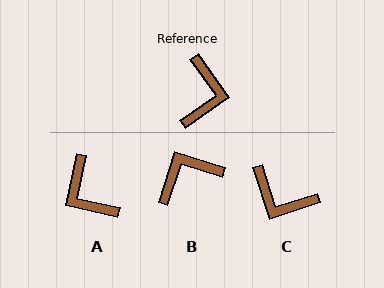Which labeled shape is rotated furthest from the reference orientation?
A, about 138 degrees away.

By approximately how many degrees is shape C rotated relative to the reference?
Approximately 108 degrees clockwise.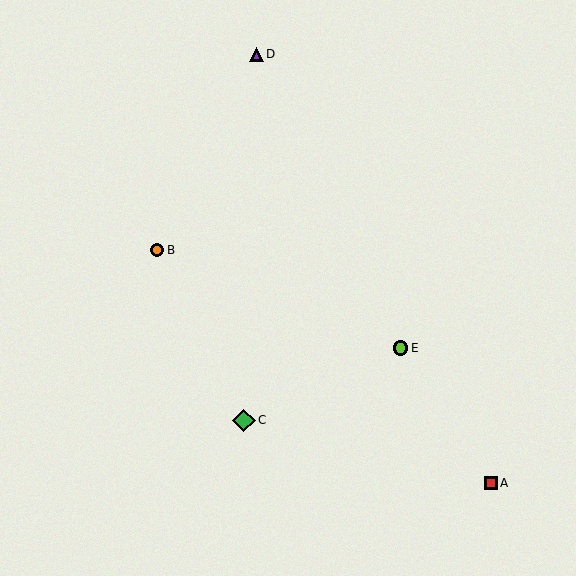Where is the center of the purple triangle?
The center of the purple triangle is at (256, 54).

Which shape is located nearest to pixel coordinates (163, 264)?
The orange circle (labeled B) at (157, 250) is nearest to that location.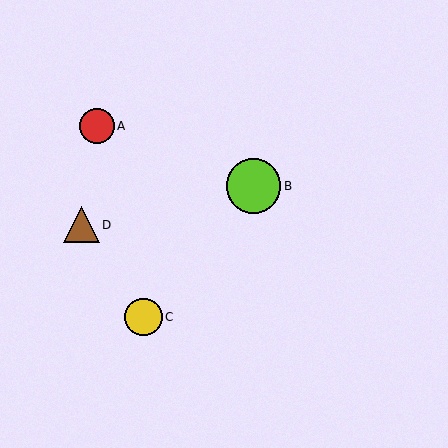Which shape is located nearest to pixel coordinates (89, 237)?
The brown triangle (labeled D) at (81, 225) is nearest to that location.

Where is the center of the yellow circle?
The center of the yellow circle is at (144, 317).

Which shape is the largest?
The lime circle (labeled B) is the largest.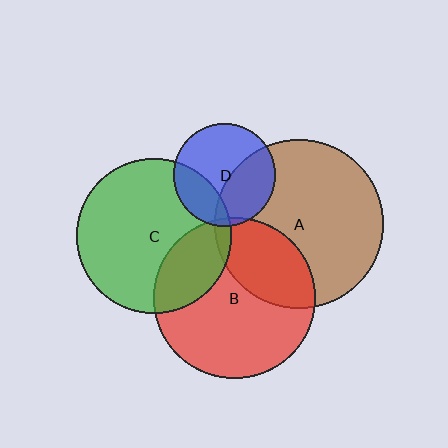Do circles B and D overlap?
Yes.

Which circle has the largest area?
Circle A (brown).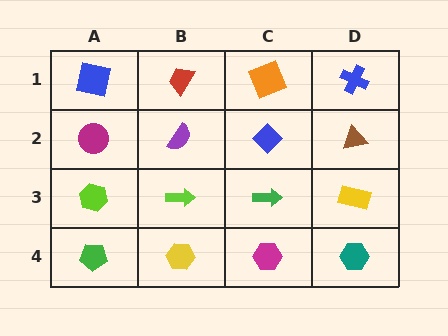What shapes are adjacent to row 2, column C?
An orange square (row 1, column C), a green arrow (row 3, column C), a purple semicircle (row 2, column B), a brown triangle (row 2, column D).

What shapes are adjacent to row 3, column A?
A magenta circle (row 2, column A), a green pentagon (row 4, column A), a lime arrow (row 3, column B).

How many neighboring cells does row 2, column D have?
3.